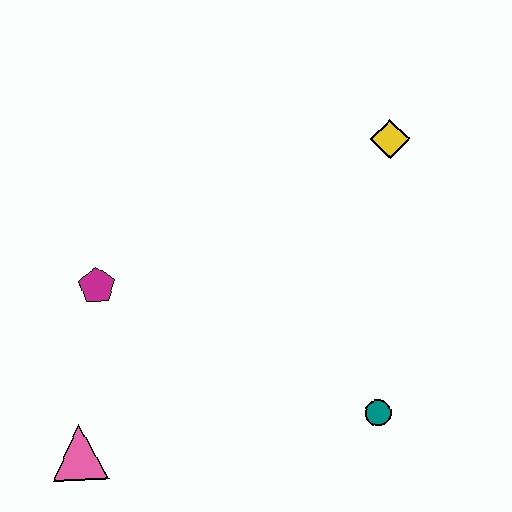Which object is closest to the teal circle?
The yellow diamond is closest to the teal circle.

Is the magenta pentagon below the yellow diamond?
Yes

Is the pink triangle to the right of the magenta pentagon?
No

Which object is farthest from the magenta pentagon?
The yellow diamond is farthest from the magenta pentagon.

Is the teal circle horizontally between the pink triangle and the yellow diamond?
Yes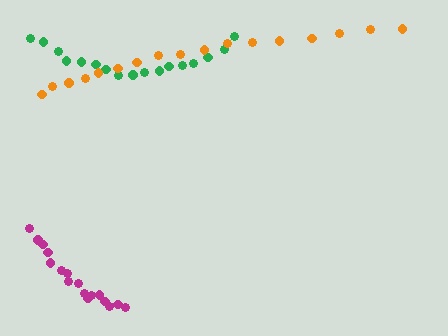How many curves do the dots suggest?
There are 3 distinct paths.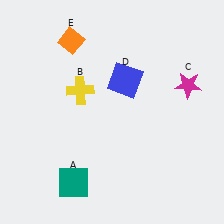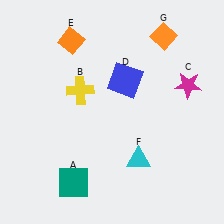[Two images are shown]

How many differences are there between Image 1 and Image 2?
There are 2 differences between the two images.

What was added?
A cyan triangle (F), an orange diamond (G) were added in Image 2.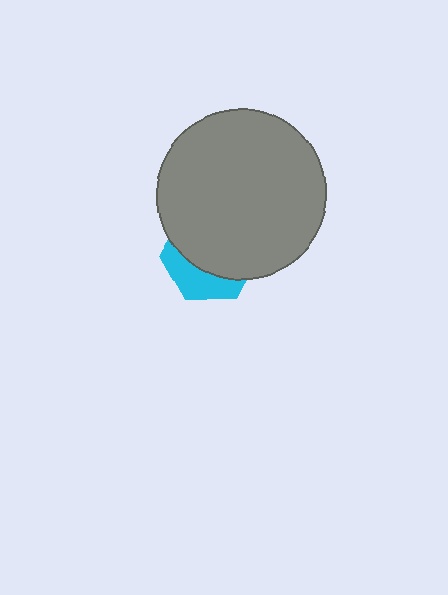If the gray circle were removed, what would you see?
You would see the complete cyan hexagon.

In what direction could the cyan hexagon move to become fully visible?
The cyan hexagon could move down. That would shift it out from behind the gray circle entirely.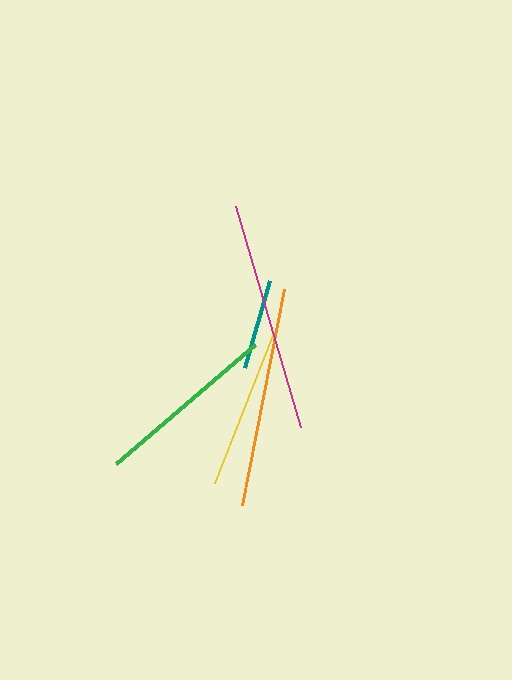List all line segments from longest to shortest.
From longest to shortest: magenta, orange, green, yellow, teal.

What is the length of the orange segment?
The orange segment is approximately 220 pixels long.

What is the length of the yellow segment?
The yellow segment is approximately 159 pixels long.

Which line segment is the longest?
The magenta line is the longest at approximately 230 pixels.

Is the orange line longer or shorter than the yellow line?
The orange line is longer than the yellow line.